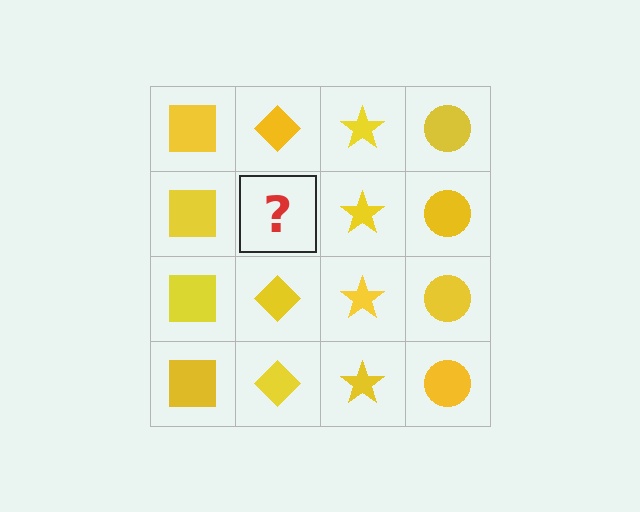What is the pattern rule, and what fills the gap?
The rule is that each column has a consistent shape. The gap should be filled with a yellow diamond.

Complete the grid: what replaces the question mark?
The question mark should be replaced with a yellow diamond.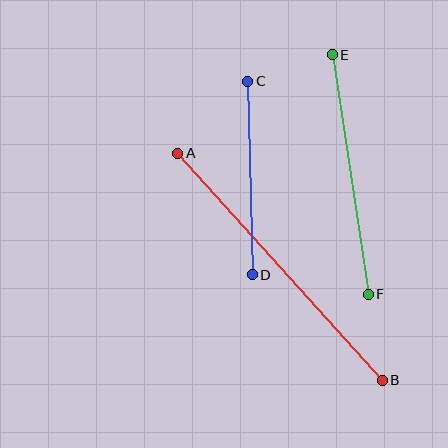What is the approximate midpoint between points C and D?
The midpoint is at approximately (250, 178) pixels.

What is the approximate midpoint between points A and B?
The midpoint is at approximately (280, 267) pixels.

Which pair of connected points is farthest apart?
Points A and B are farthest apart.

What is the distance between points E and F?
The distance is approximately 242 pixels.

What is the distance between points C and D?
The distance is approximately 194 pixels.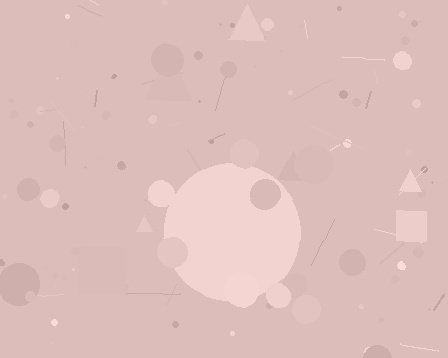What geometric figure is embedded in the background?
A circle is embedded in the background.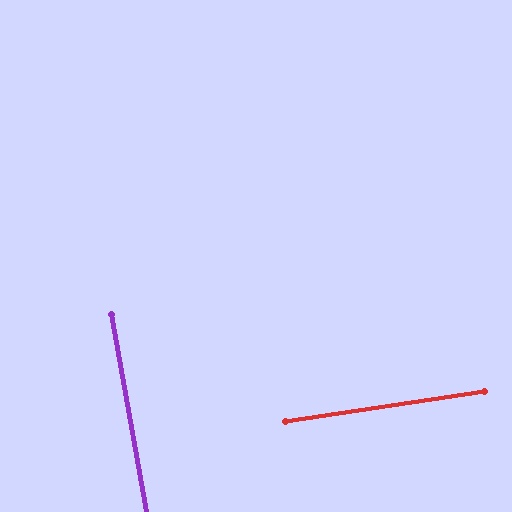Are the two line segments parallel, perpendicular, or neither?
Perpendicular — they meet at approximately 88°.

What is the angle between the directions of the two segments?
Approximately 88 degrees.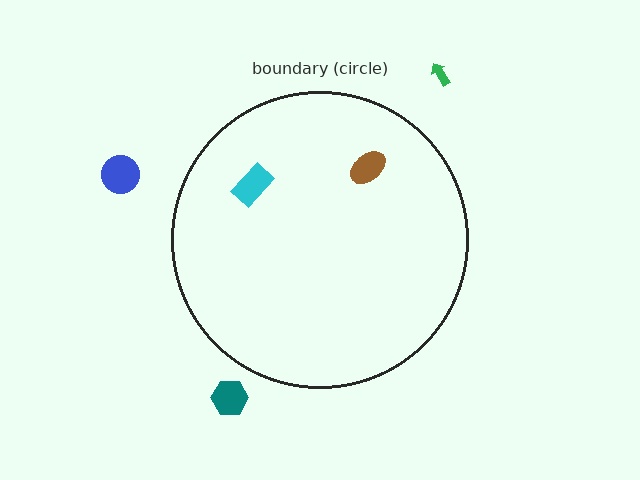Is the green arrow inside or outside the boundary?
Outside.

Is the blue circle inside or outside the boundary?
Outside.